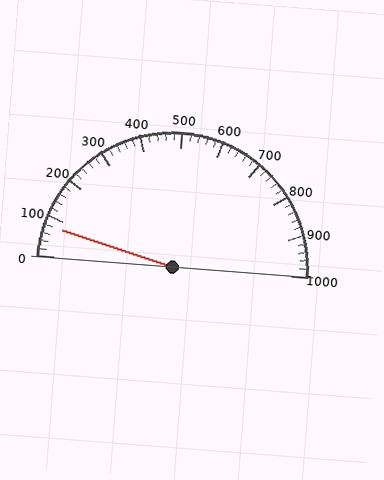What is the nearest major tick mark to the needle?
The nearest major tick mark is 100.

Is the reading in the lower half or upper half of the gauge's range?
The reading is in the lower half of the range (0 to 1000).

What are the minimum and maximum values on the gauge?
The gauge ranges from 0 to 1000.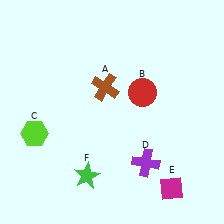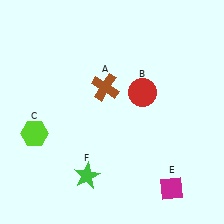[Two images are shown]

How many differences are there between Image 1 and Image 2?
There is 1 difference between the two images.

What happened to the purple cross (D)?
The purple cross (D) was removed in Image 2. It was in the bottom-right area of Image 1.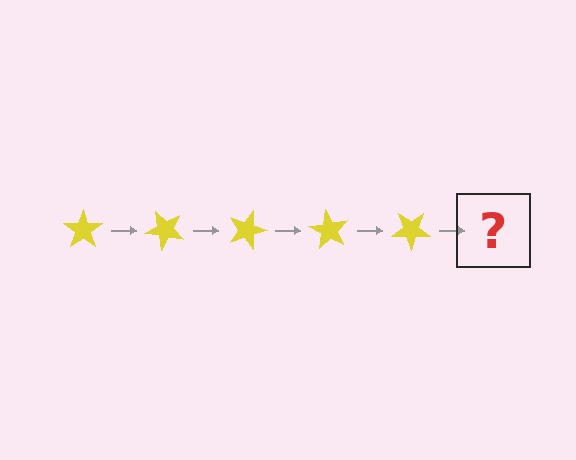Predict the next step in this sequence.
The next step is a yellow star rotated 225 degrees.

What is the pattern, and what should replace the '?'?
The pattern is that the star rotates 45 degrees each step. The '?' should be a yellow star rotated 225 degrees.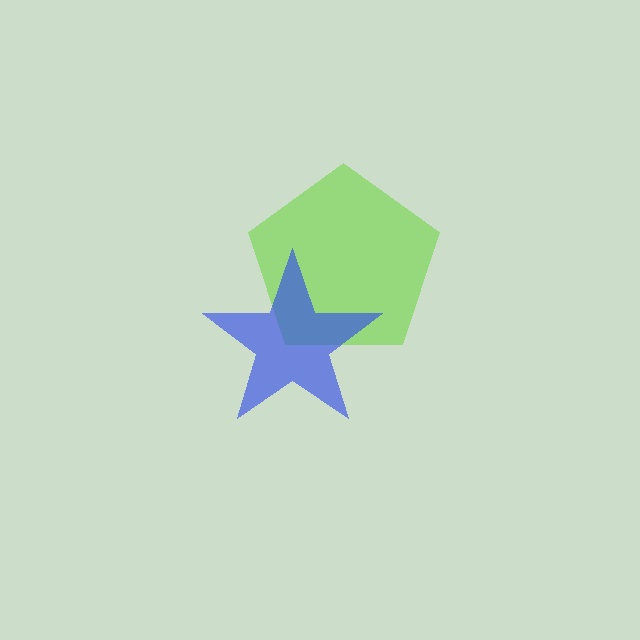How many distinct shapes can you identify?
There are 2 distinct shapes: a lime pentagon, a blue star.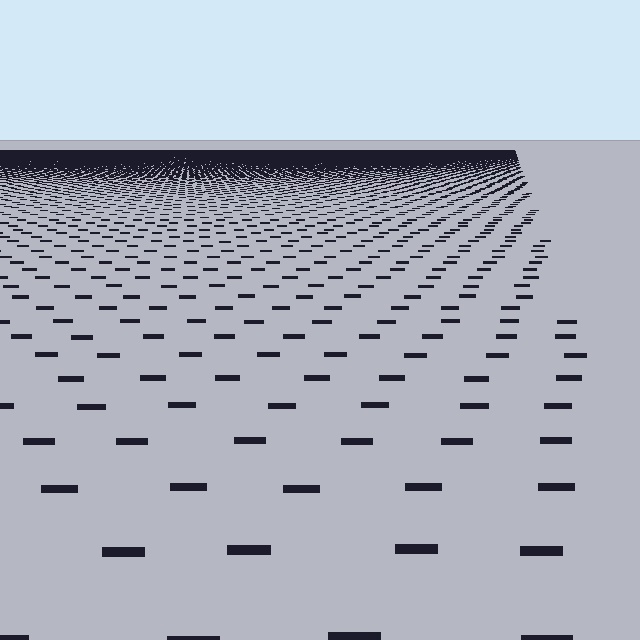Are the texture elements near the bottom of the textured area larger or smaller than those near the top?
Larger. Near the bottom, elements are closer to the viewer and appear at a bigger on-screen size.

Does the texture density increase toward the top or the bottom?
Density increases toward the top.